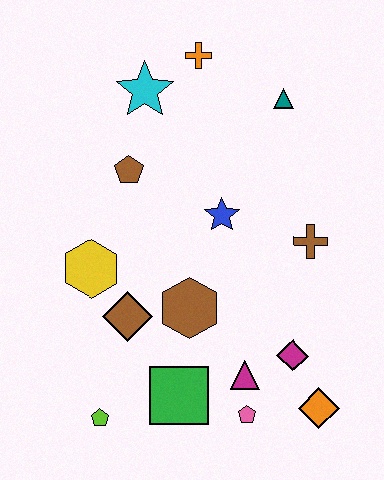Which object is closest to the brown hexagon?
The brown diamond is closest to the brown hexagon.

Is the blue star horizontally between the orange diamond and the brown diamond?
Yes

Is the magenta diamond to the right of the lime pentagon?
Yes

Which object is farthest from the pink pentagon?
The orange cross is farthest from the pink pentagon.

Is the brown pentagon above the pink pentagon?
Yes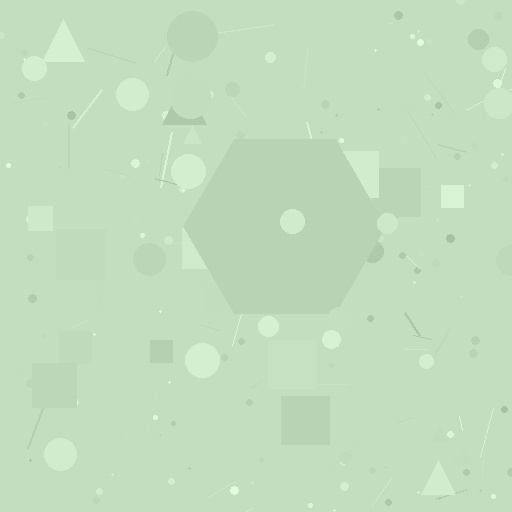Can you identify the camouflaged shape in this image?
The camouflaged shape is a hexagon.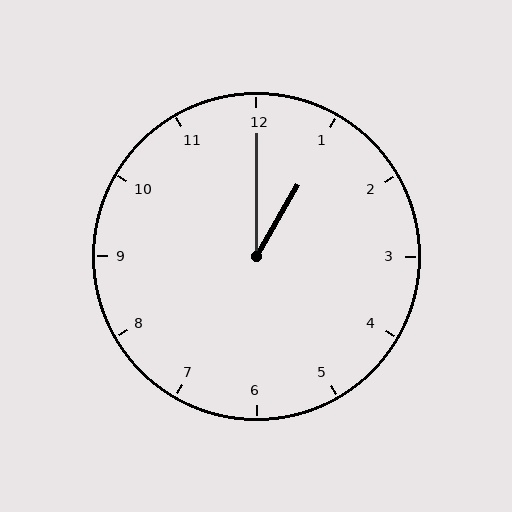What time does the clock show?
1:00.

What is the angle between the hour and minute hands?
Approximately 30 degrees.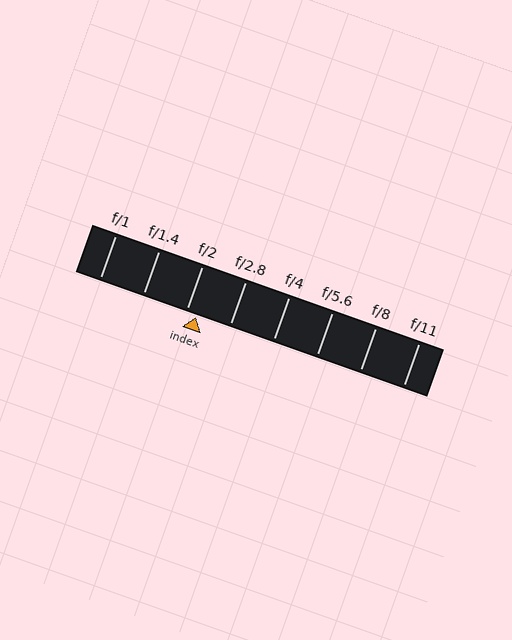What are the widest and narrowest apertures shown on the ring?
The widest aperture shown is f/1 and the narrowest is f/11.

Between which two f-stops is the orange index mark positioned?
The index mark is between f/2 and f/2.8.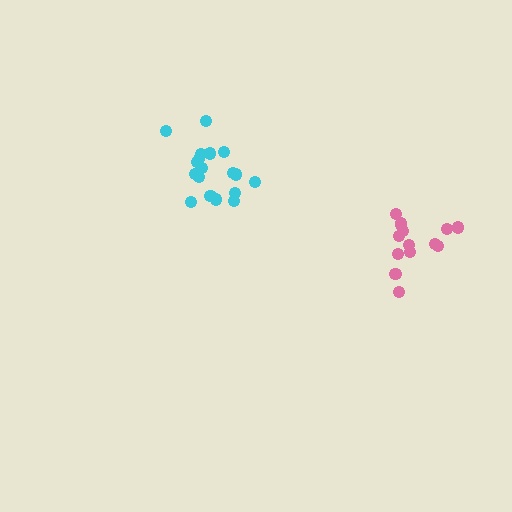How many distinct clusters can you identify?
There are 2 distinct clusters.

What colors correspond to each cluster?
The clusters are colored: pink, cyan.